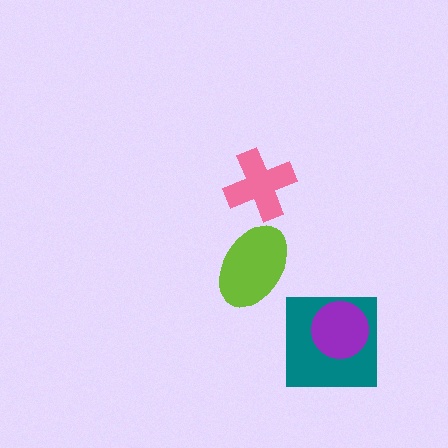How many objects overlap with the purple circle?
1 object overlaps with the purple circle.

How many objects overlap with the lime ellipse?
0 objects overlap with the lime ellipse.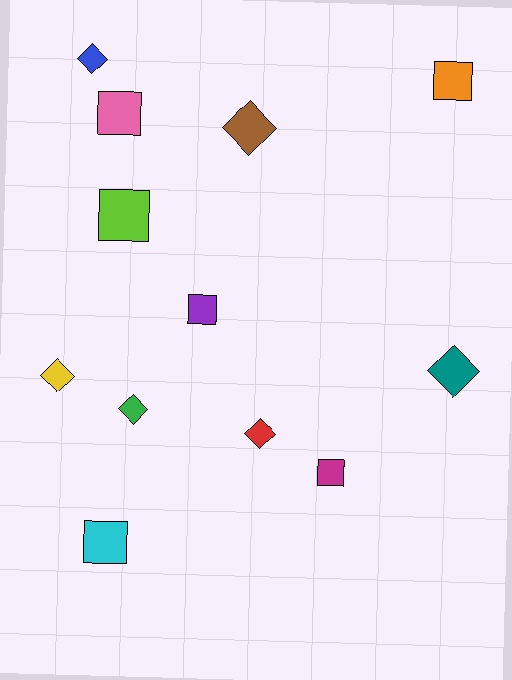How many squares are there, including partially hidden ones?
There are 6 squares.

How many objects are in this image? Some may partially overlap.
There are 12 objects.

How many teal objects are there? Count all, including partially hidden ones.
There is 1 teal object.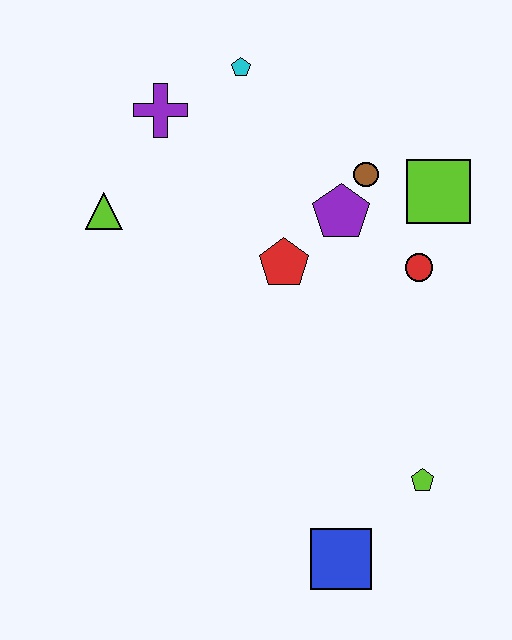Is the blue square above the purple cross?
No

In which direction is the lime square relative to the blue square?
The lime square is above the blue square.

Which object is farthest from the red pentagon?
The blue square is farthest from the red pentagon.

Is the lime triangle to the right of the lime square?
No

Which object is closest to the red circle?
The lime square is closest to the red circle.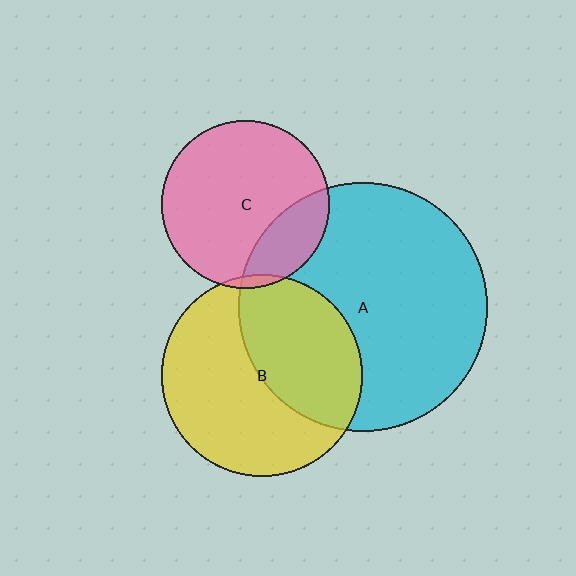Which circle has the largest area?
Circle A (cyan).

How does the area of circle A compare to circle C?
Approximately 2.2 times.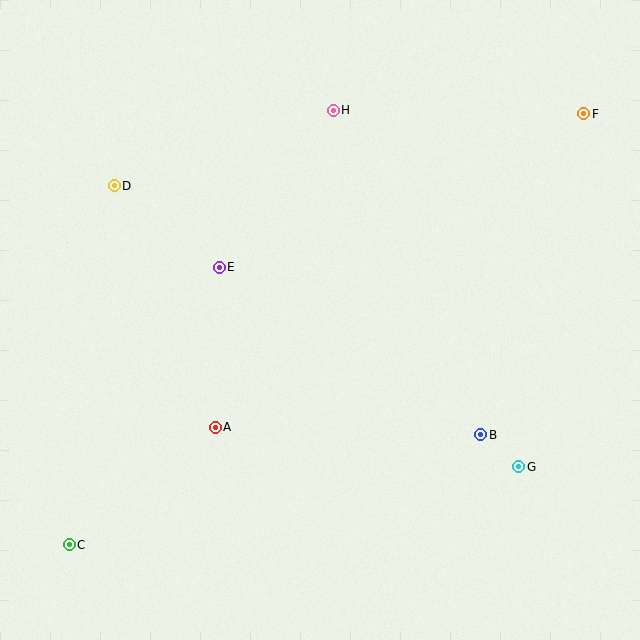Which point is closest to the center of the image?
Point E at (219, 267) is closest to the center.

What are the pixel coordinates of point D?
Point D is at (114, 186).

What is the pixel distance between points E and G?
The distance between E and G is 360 pixels.